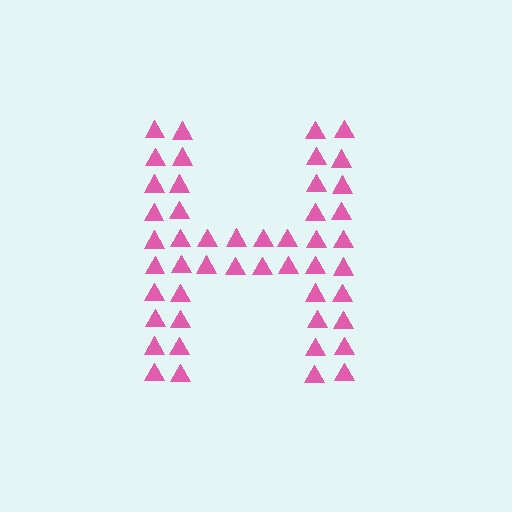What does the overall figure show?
The overall figure shows the letter H.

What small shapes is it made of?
It is made of small triangles.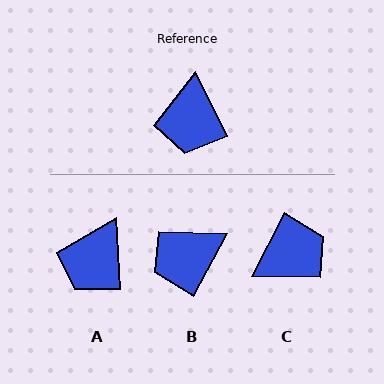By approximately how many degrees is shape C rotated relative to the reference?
Approximately 126 degrees counter-clockwise.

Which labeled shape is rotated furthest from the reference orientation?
C, about 126 degrees away.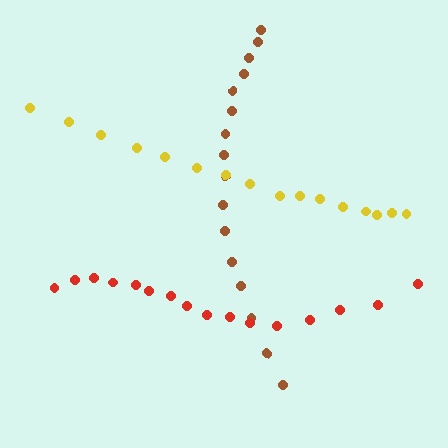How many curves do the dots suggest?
There are 3 distinct paths.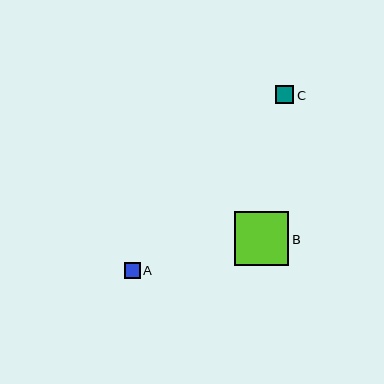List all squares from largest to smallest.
From largest to smallest: B, C, A.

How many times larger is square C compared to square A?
Square C is approximately 1.1 times the size of square A.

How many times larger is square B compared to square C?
Square B is approximately 3.0 times the size of square C.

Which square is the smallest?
Square A is the smallest with a size of approximately 16 pixels.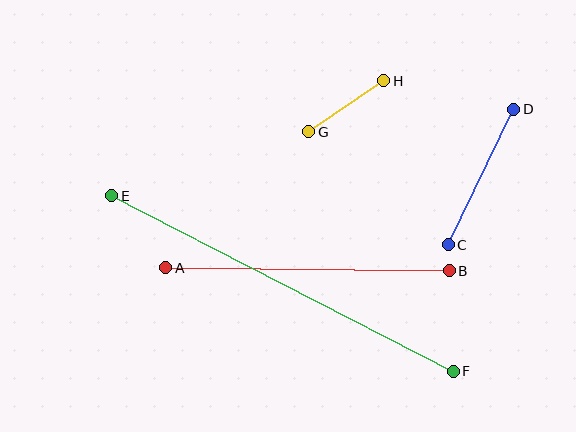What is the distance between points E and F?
The distance is approximately 384 pixels.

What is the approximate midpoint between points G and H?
The midpoint is at approximately (346, 106) pixels.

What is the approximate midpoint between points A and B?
The midpoint is at approximately (308, 269) pixels.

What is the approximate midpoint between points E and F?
The midpoint is at approximately (282, 283) pixels.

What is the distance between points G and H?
The distance is approximately 91 pixels.